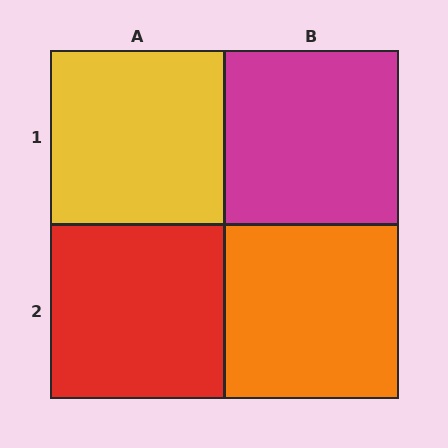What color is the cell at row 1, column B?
Magenta.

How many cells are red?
1 cell is red.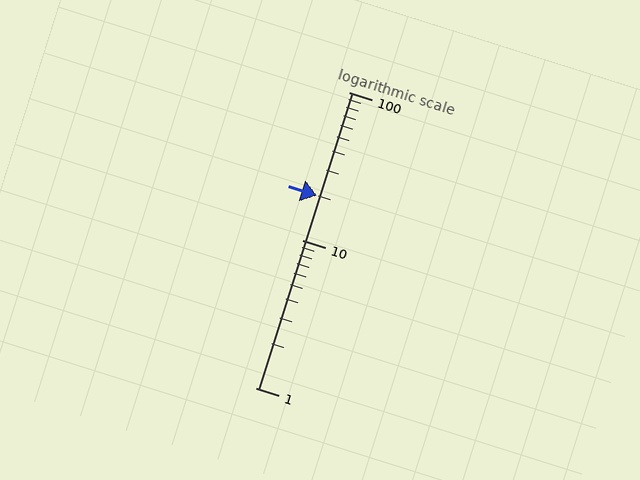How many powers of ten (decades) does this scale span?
The scale spans 2 decades, from 1 to 100.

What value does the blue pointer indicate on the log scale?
The pointer indicates approximately 20.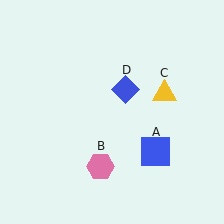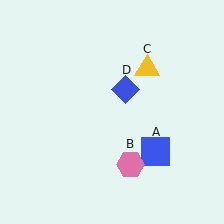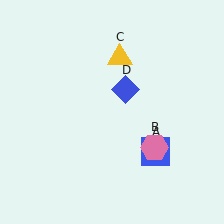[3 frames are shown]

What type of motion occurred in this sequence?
The pink hexagon (object B), yellow triangle (object C) rotated counterclockwise around the center of the scene.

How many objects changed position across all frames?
2 objects changed position: pink hexagon (object B), yellow triangle (object C).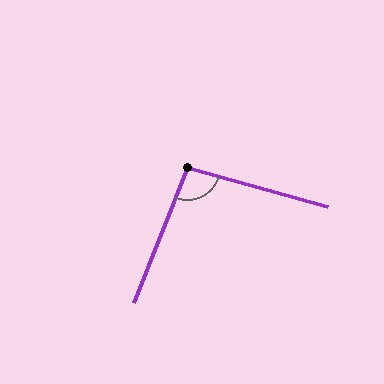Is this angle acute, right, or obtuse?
It is obtuse.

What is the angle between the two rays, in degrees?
Approximately 96 degrees.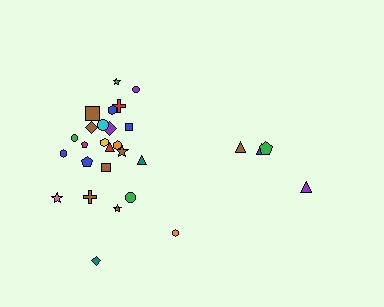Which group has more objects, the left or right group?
The left group.